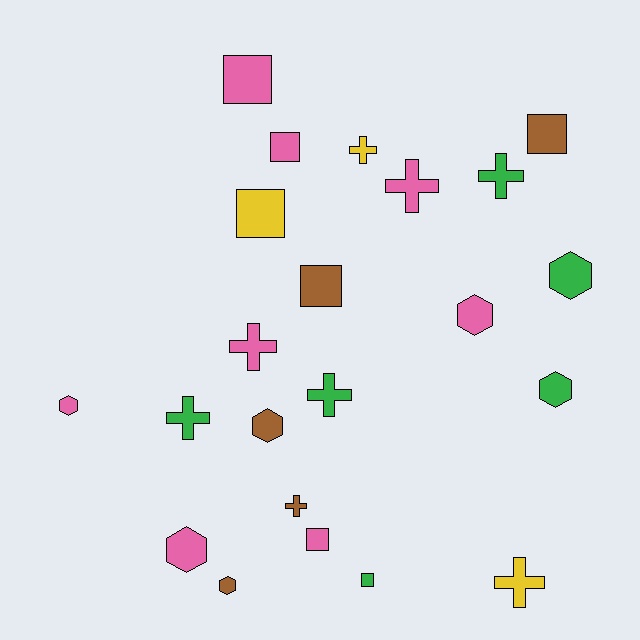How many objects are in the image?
There are 22 objects.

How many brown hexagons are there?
There are 2 brown hexagons.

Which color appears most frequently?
Pink, with 8 objects.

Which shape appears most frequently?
Cross, with 8 objects.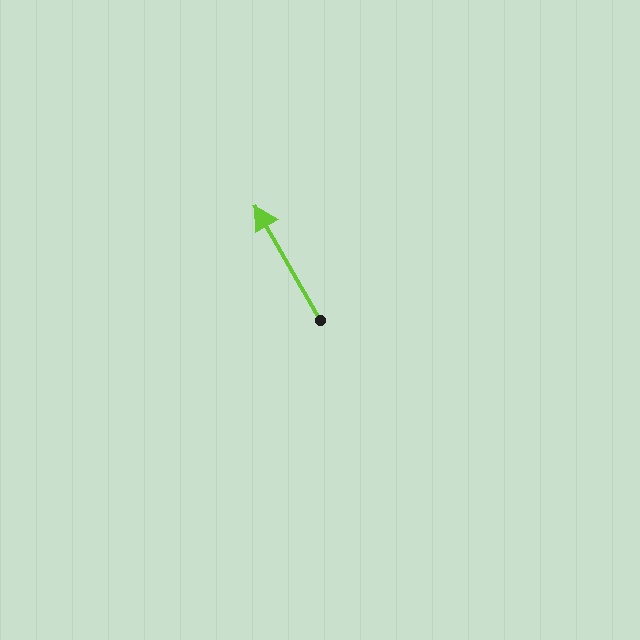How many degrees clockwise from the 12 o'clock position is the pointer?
Approximately 330 degrees.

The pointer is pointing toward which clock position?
Roughly 11 o'clock.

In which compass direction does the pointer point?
Northwest.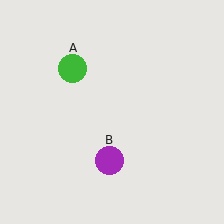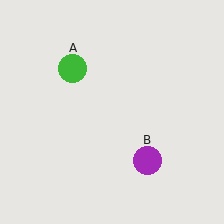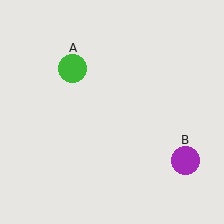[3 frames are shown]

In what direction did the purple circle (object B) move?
The purple circle (object B) moved right.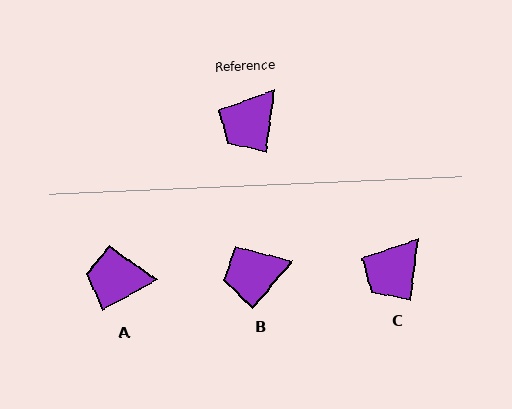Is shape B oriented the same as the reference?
No, it is off by about 33 degrees.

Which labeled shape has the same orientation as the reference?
C.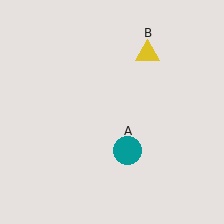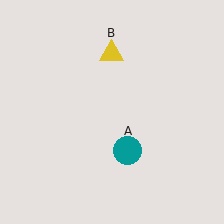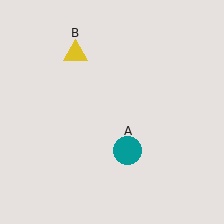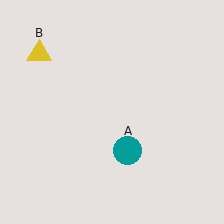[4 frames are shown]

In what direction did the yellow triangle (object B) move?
The yellow triangle (object B) moved left.